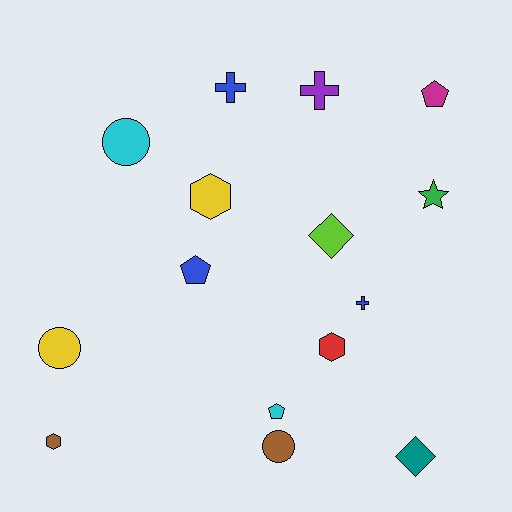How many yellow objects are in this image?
There are 2 yellow objects.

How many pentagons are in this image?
There are 3 pentagons.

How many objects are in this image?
There are 15 objects.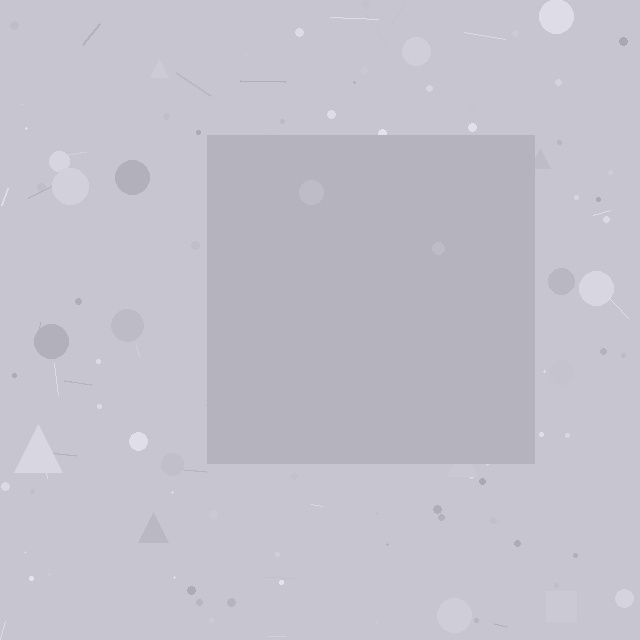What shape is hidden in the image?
A square is hidden in the image.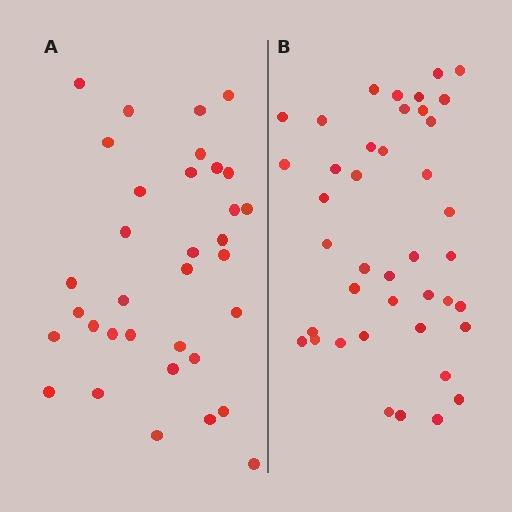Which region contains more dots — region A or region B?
Region B (the right region) has more dots.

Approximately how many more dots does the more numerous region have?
Region B has roughly 8 or so more dots than region A.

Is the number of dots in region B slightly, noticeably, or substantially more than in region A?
Region B has only slightly more — the two regions are fairly close. The ratio is roughly 1.2 to 1.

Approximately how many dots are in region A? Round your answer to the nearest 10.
About 30 dots. (The exact count is 34, which rounds to 30.)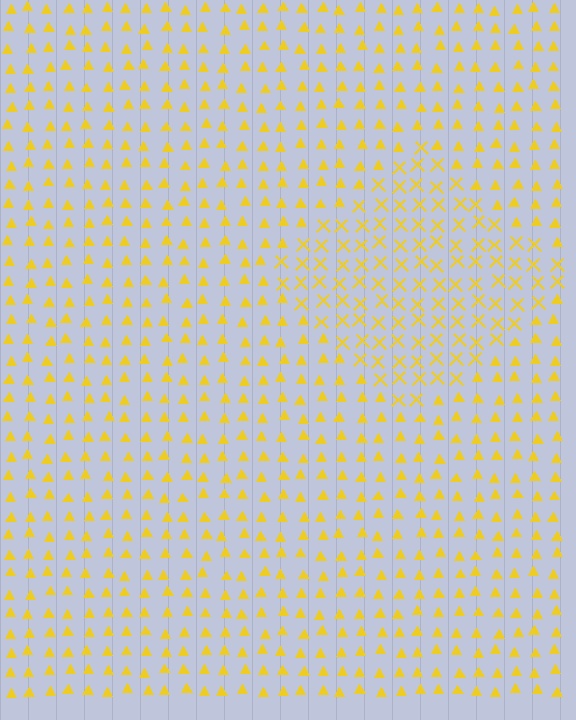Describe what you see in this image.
The image is filled with small yellow elements arranged in a uniform grid. A diamond-shaped region contains X marks, while the surrounding area contains triangles. The boundary is defined purely by the change in element shape.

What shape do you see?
I see a diamond.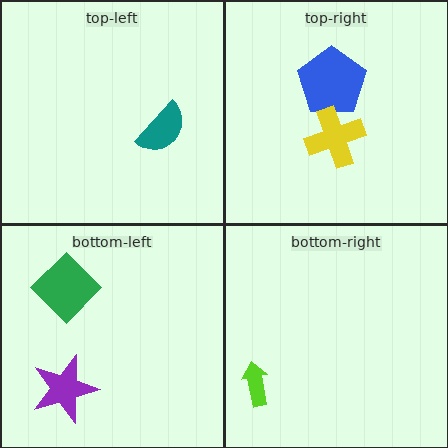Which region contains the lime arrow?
The bottom-right region.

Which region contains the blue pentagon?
The top-right region.